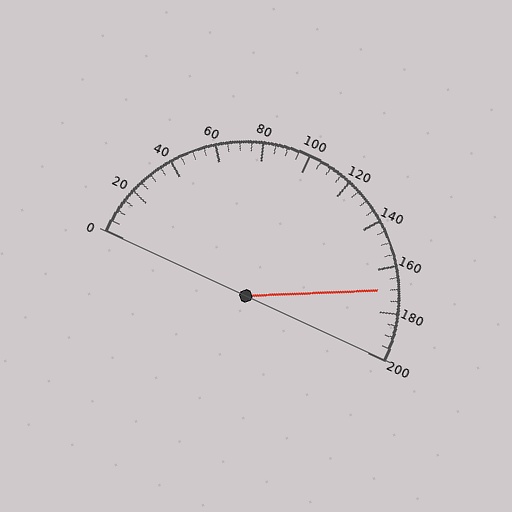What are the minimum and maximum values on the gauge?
The gauge ranges from 0 to 200.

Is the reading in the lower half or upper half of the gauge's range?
The reading is in the upper half of the range (0 to 200).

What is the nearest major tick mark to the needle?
The nearest major tick mark is 160.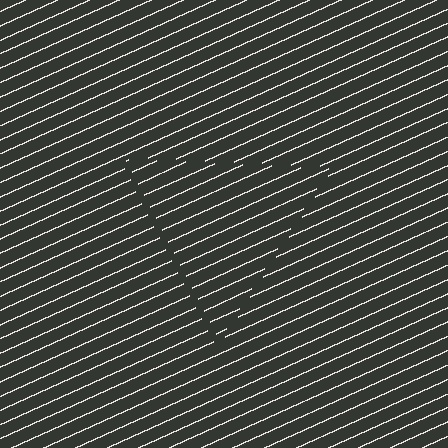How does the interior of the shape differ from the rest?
The interior of the shape contains the same grating, shifted by half a period — the contour is defined by the phase discontinuity where line-ends from the inner and outer gratings abut.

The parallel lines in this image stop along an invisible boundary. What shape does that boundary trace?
An illusory triangle. The interior of the shape contains the same grating, shifted by half a period — the contour is defined by the phase discontinuity where line-ends from the inner and outer gratings abut.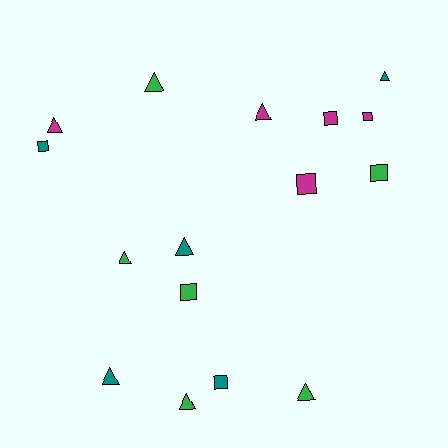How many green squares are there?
There are 2 green squares.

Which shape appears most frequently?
Triangle, with 9 objects.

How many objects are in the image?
There are 16 objects.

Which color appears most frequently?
Green, with 6 objects.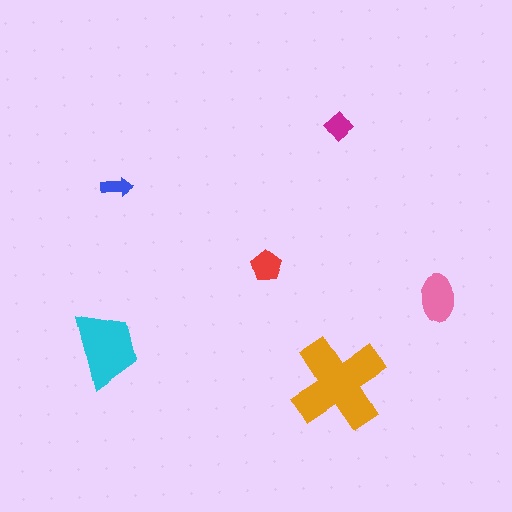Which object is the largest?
The orange cross.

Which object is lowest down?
The orange cross is bottommost.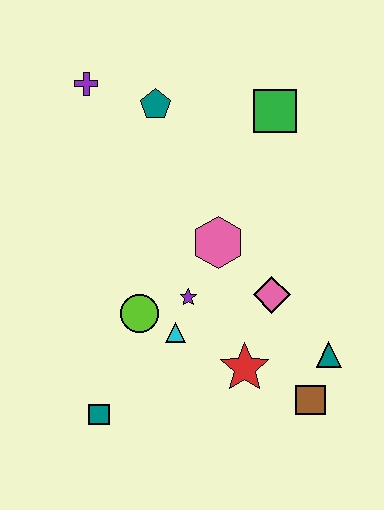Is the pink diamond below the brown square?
No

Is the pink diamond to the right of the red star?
Yes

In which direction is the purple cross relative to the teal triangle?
The purple cross is above the teal triangle.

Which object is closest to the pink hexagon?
The purple star is closest to the pink hexagon.